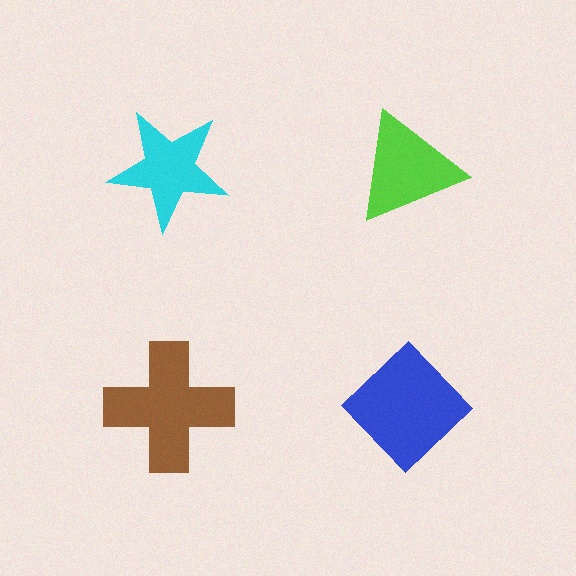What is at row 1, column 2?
A lime triangle.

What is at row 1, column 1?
A cyan star.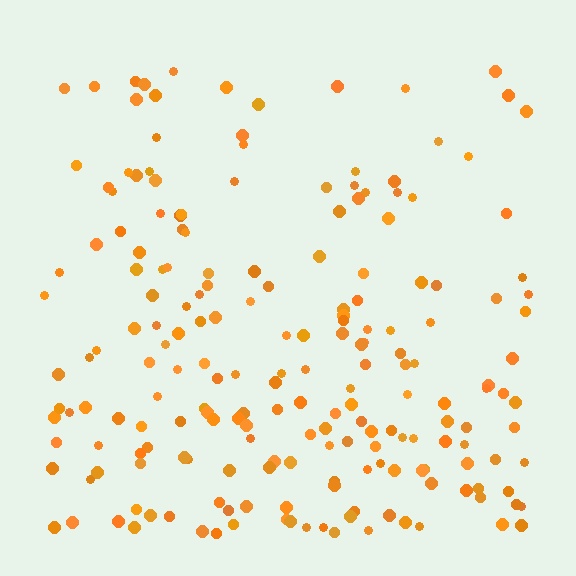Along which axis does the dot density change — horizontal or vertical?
Vertical.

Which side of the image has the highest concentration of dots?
The bottom.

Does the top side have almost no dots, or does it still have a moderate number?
Still a moderate number, just noticeably fewer than the bottom.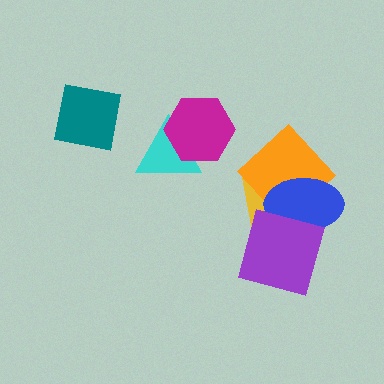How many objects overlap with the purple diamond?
2 objects overlap with the purple diamond.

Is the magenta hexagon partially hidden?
No, no other shape covers it.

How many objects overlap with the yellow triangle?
3 objects overlap with the yellow triangle.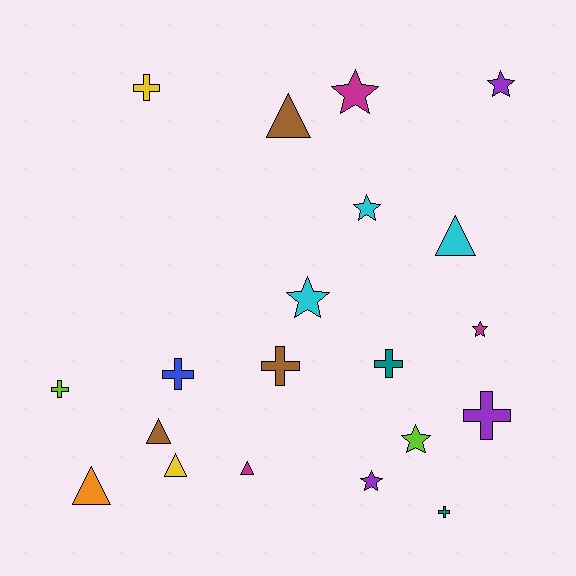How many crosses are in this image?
There are 7 crosses.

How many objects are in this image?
There are 20 objects.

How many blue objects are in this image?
There is 1 blue object.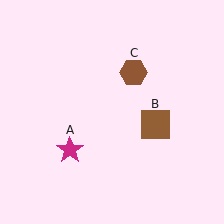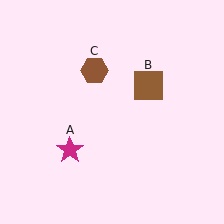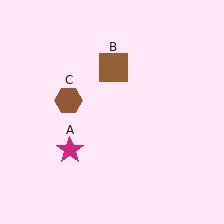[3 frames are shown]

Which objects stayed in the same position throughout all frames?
Magenta star (object A) remained stationary.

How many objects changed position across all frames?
2 objects changed position: brown square (object B), brown hexagon (object C).